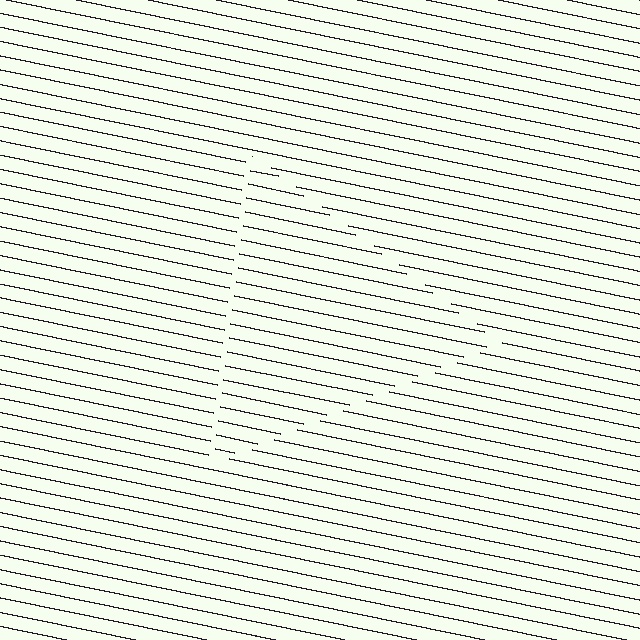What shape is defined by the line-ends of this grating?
An illusory triangle. The interior of the shape contains the same grating, shifted by half a period — the contour is defined by the phase discontinuity where line-ends from the inner and outer gratings abut.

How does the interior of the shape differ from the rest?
The interior of the shape contains the same grating, shifted by half a period — the contour is defined by the phase discontinuity where line-ends from the inner and outer gratings abut.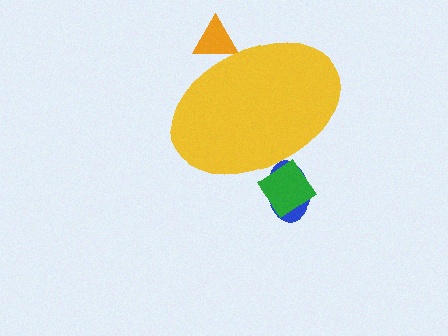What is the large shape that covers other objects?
A yellow ellipse.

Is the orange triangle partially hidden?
Yes, the orange triangle is partially hidden behind the yellow ellipse.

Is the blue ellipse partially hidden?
Yes, the blue ellipse is partially hidden behind the yellow ellipse.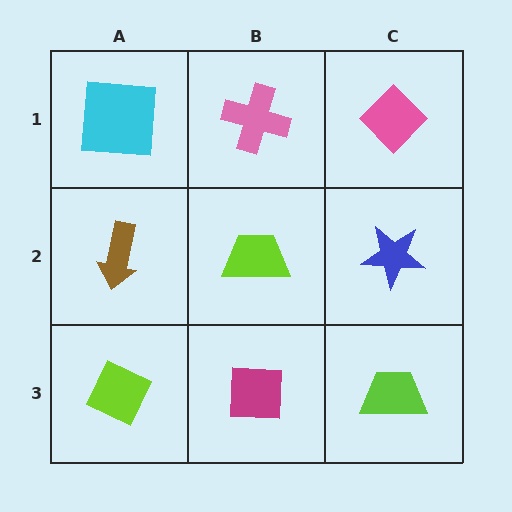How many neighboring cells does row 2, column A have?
3.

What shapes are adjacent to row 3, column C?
A blue star (row 2, column C), a magenta square (row 3, column B).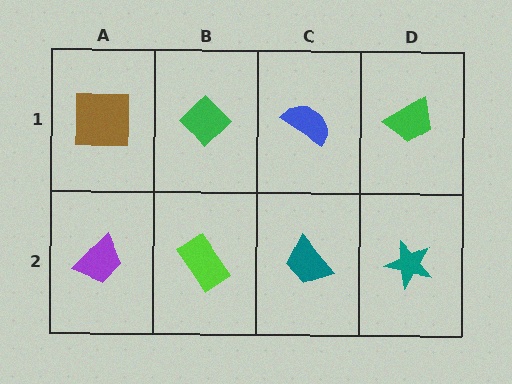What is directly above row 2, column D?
A green trapezoid.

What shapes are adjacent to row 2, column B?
A green diamond (row 1, column B), a purple trapezoid (row 2, column A), a teal trapezoid (row 2, column C).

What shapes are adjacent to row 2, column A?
A brown square (row 1, column A), a lime rectangle (row 2, column B).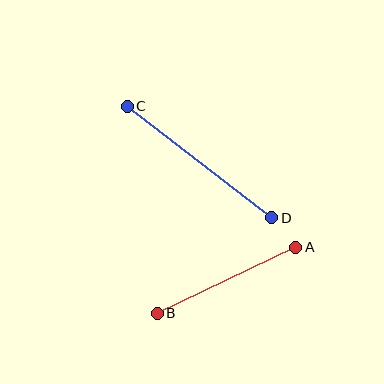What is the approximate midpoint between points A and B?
The midpoint is at approximately (226, 280) pixels.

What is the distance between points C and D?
The distance is approximately 182 pixels.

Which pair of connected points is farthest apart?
Points C and D are farthest apart.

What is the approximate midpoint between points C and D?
The midpoint is at approximately (199, 162) pixels.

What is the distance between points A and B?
The distance is approximately 153 pixels.